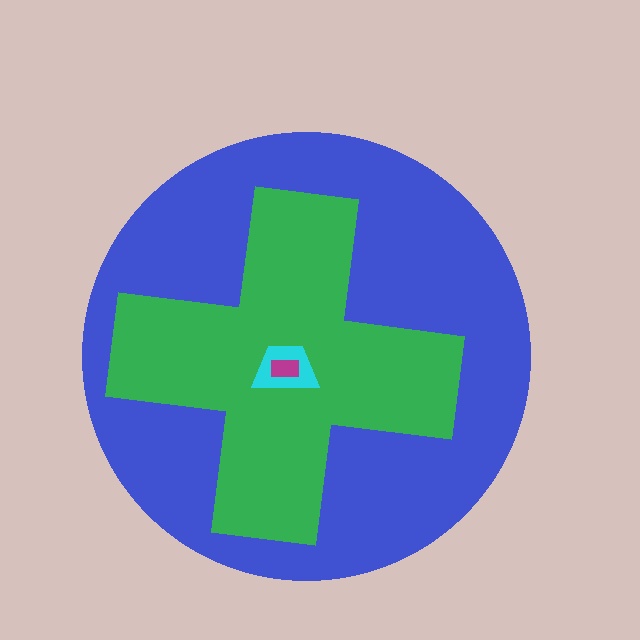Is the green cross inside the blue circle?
Yes.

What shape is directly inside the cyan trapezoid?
The magenta rectangle.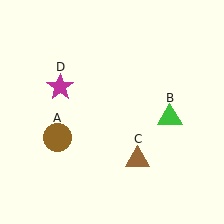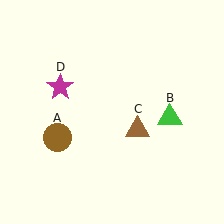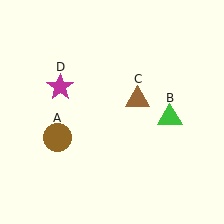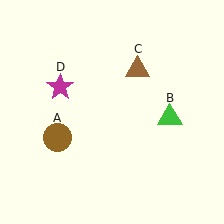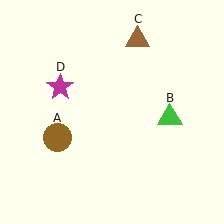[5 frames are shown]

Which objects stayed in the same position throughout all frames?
Brown circle (object A) and green triangle (object B) and magenta star (object D) remained stationary.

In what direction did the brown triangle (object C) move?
The brown triangle (object C) moved up.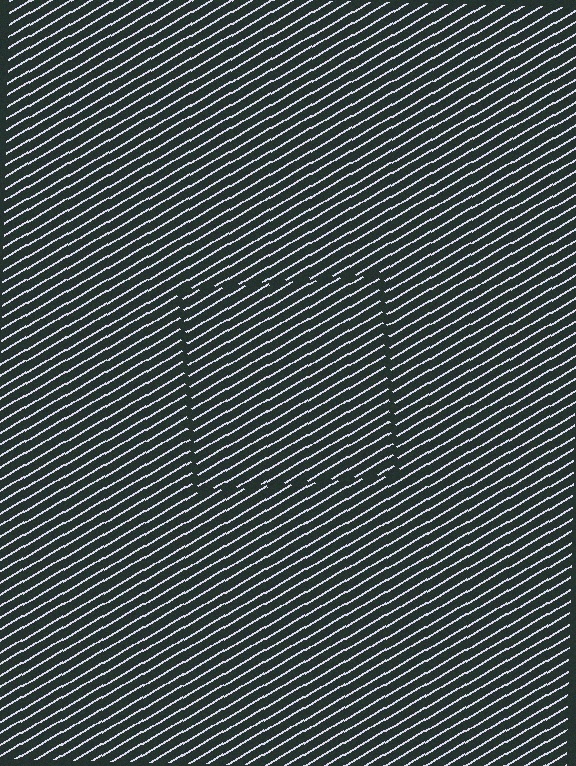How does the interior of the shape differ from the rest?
The interior of the shape contains the same grating, shifted by half a period — the contour is defined by the phase discontinuity where line-ends from the inner and outer gratings abut.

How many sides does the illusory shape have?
4 sides — the line-ends trace a square.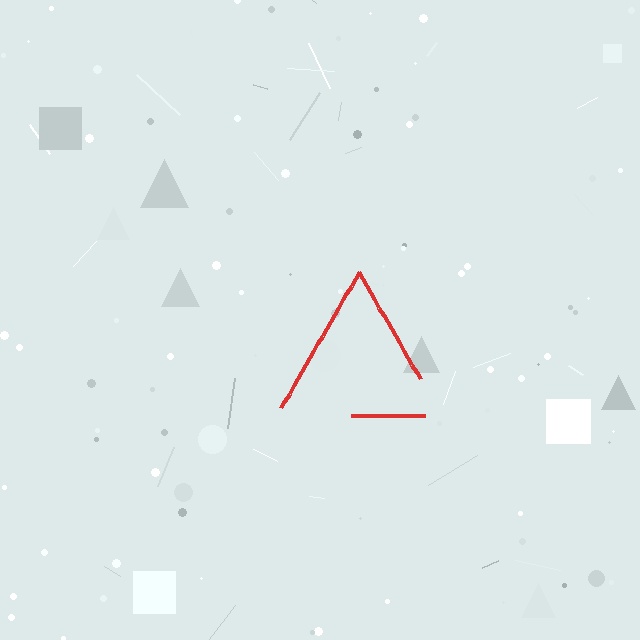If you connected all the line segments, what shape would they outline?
They would outline a triangle.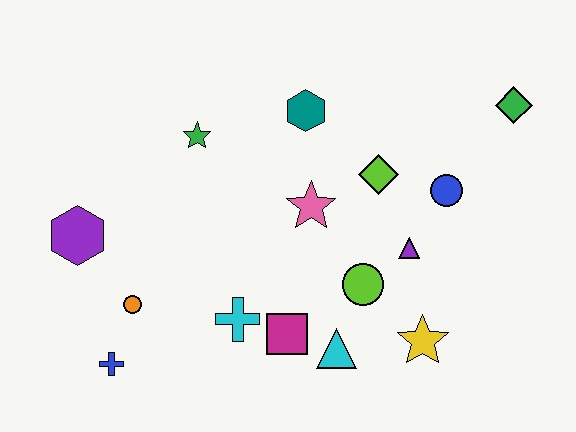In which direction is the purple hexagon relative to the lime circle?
The purple hexagon is to the left of the lime circle.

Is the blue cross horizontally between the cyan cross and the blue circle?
No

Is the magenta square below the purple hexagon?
Yes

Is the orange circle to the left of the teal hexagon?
Yes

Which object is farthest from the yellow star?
The purple hexagon is farthest from the yellow star.